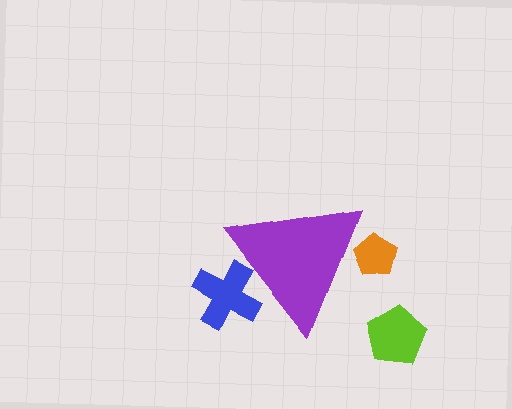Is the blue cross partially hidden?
Yes, the blue cross is partially hidden behind the purple triangle.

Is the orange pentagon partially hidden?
Yes, the orange pentagon is partially hidden behind the purple triangle.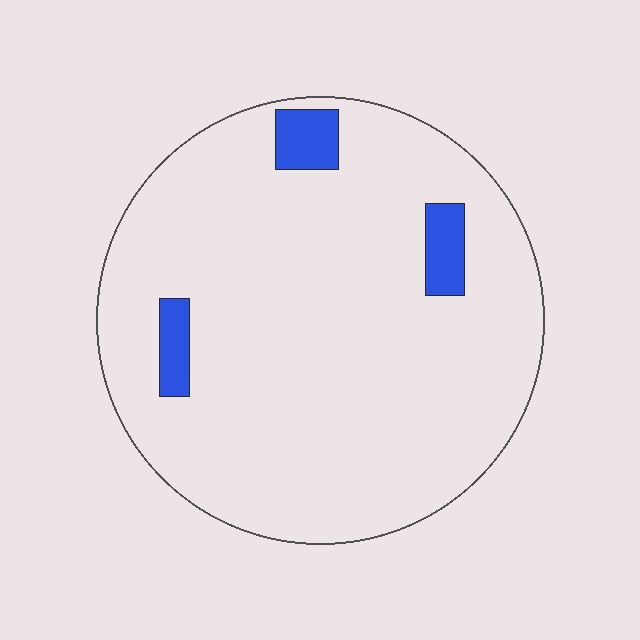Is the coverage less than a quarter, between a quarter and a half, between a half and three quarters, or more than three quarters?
Less than a quarter.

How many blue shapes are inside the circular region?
3.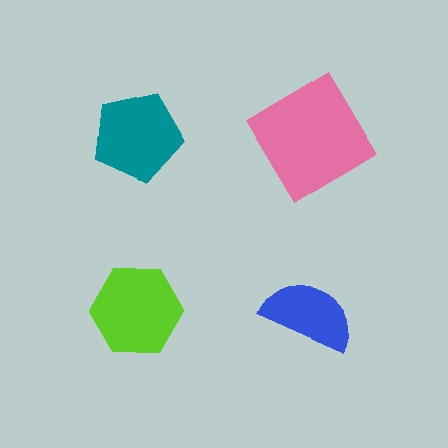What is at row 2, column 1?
A lime hexagon.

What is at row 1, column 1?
A teal pentagon.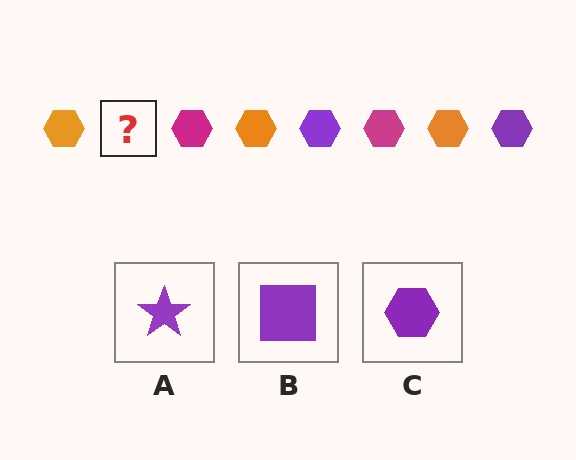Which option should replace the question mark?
Option C.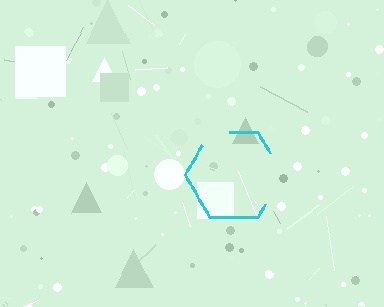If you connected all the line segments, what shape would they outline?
They would outline a hexagon.